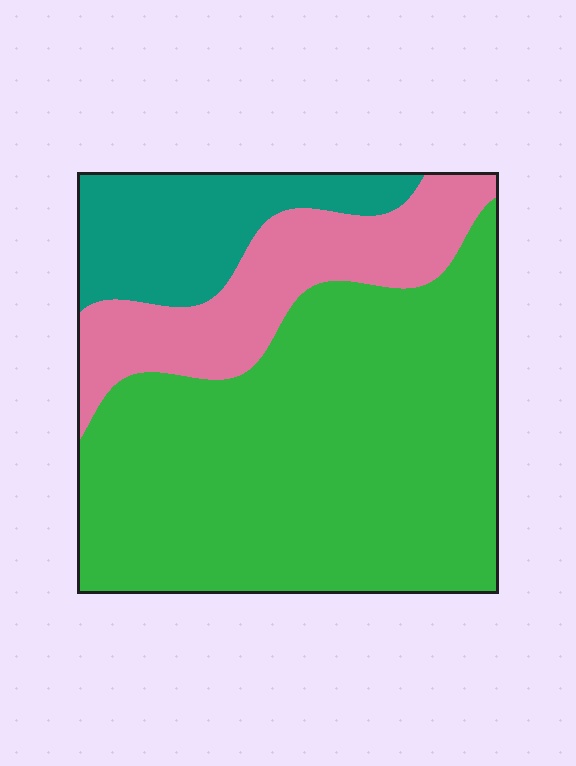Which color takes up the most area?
Green, at roughly 65%.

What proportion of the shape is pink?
Pink takes up about one fifth (1/5) of the shape.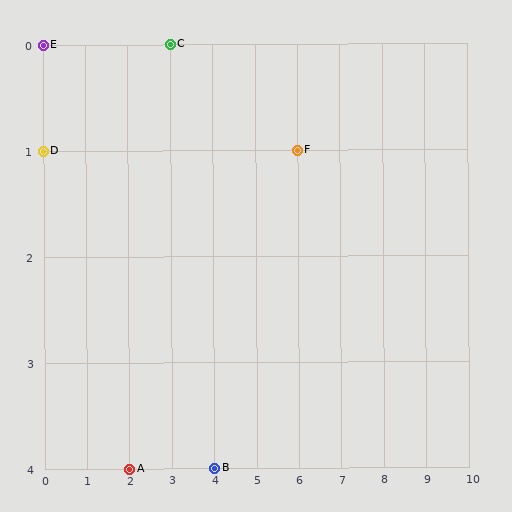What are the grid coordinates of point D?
Point D is at grid coordinates (0, 1).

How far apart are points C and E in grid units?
Points C and E are 3 columns apart.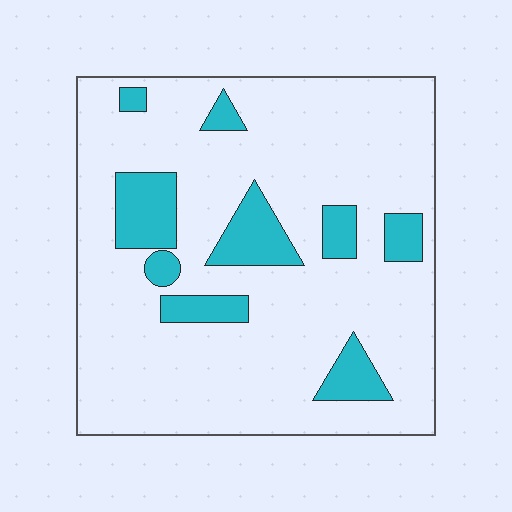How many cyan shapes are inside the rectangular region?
9.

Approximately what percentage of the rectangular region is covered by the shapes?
Approximately 15%.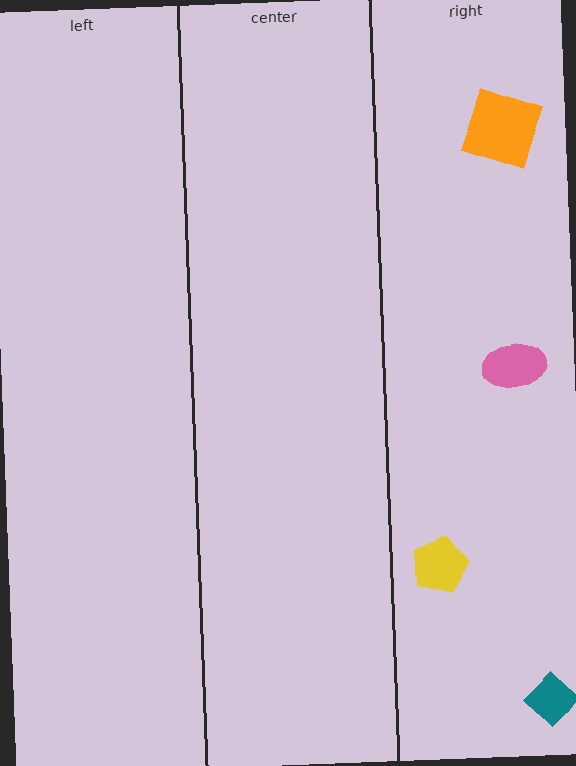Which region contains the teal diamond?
The right region.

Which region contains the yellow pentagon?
The right region.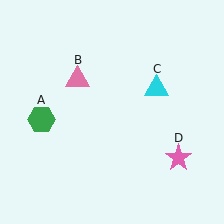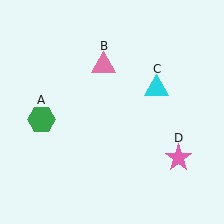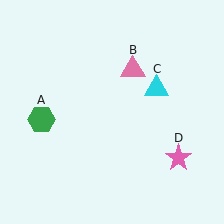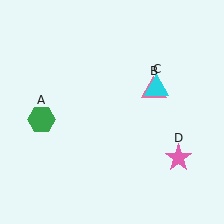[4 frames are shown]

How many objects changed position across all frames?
1 object changed position: pink triangle (object B).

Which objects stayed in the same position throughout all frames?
Green hexagon (object A) and cyan triangle (object C) and pink star (object D) remained stationary.